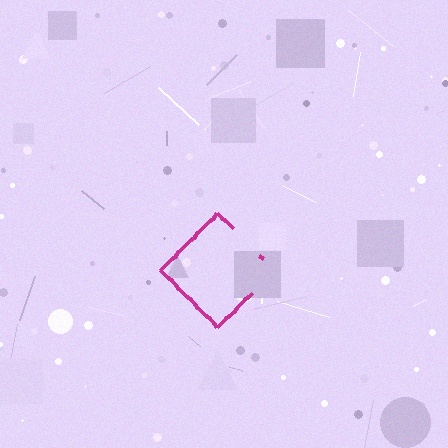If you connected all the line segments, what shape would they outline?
They would outline a diamond.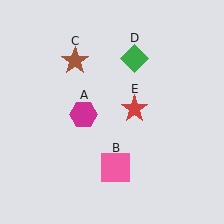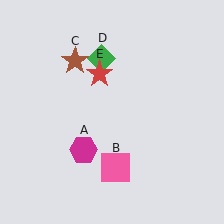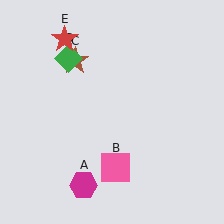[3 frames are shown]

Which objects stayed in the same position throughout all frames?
Pink square (object B) and brown star (object C) remained stationary.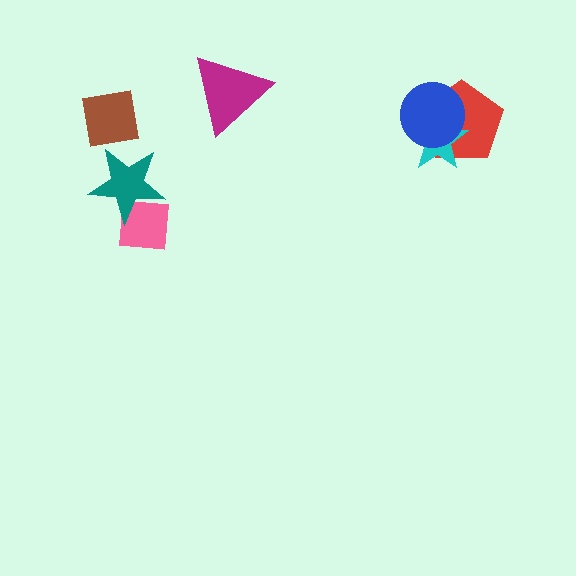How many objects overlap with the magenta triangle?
0 objects overlap with the magenta triangle.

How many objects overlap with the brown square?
1 object overlaps with the brown square.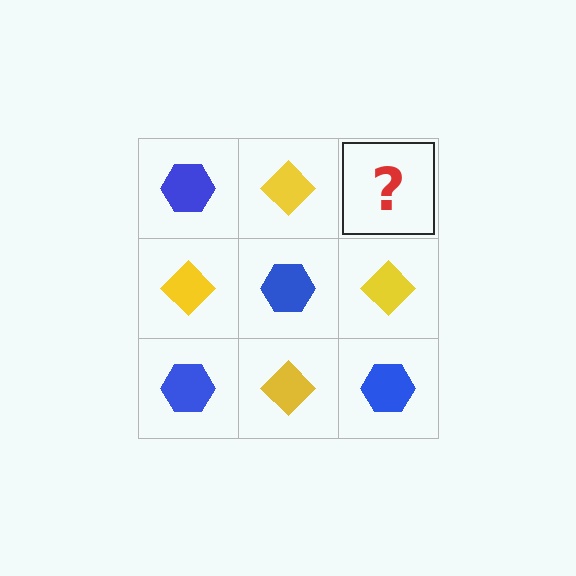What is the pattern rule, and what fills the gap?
The rule is that it alternates blue hexagon and yellow diamond in a checkerboard pattern. The gap should be filled with a blue hexagon.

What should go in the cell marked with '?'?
The missing cell should contain a blue hexagon.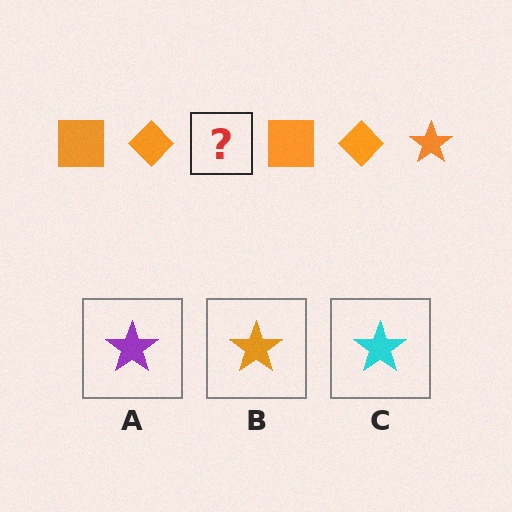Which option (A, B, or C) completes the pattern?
B.